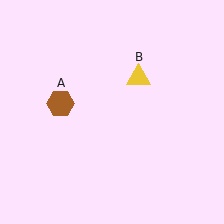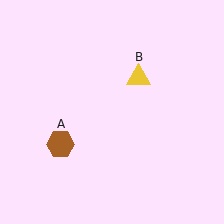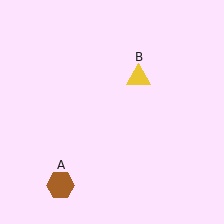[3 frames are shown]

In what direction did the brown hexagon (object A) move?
The brown hexagon (object A) moved down.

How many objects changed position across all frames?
1 object changed position: brown hexagon (object A).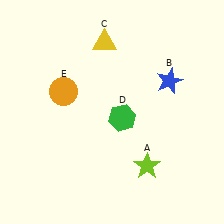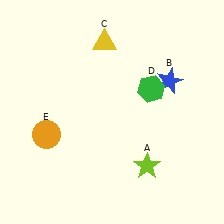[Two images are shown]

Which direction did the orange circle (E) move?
The orange circle (E) moved down.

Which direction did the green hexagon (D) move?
The green hexagon (D) moved right.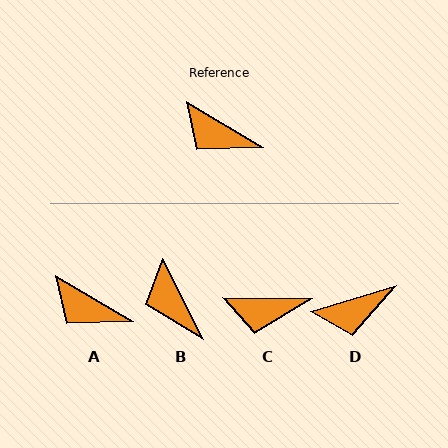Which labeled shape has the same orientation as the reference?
A.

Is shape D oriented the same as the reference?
No, it is off by about 47 degrees.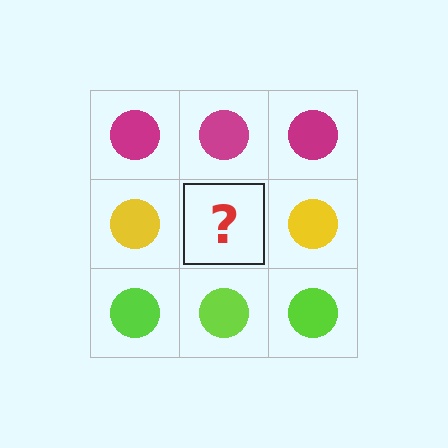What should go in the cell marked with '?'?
The missing cell should contain a yellow circle.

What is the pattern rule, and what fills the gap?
The rule is that each row has a consistent color. The gap should be filled with a yellow circle.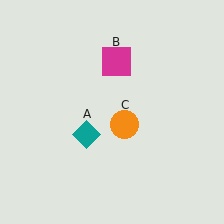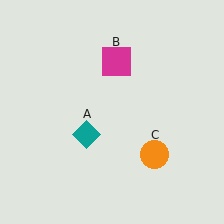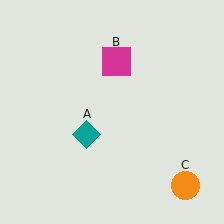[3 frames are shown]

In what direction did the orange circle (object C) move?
The orange circle (object C) moved down and to the right.